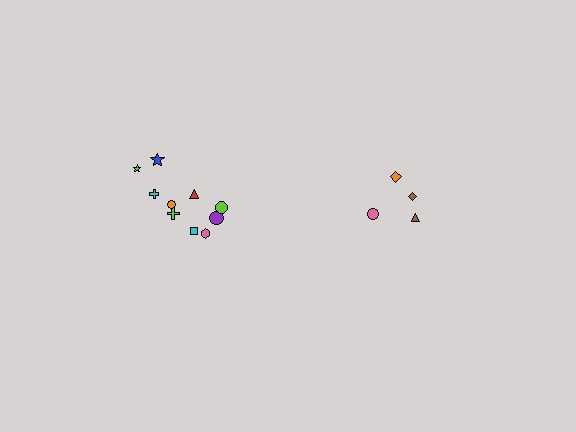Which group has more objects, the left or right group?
The left group.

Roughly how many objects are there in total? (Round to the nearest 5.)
Roughly 15 objects in total.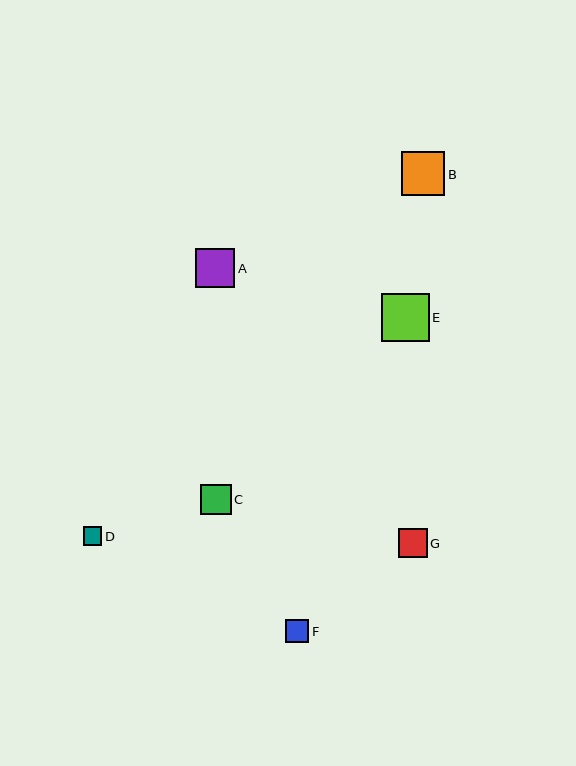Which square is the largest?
Square E is the largest with a size of approximately 48 pixels.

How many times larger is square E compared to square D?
Square E is approximately 2.6 times the size of square D.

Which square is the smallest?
Square D is the smallest with a size of approximately 19 pixels.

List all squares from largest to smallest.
From largest to smallest: E, B, A, C, G, F, D.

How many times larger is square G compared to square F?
Square G is approximately 1.2 times the size of square F.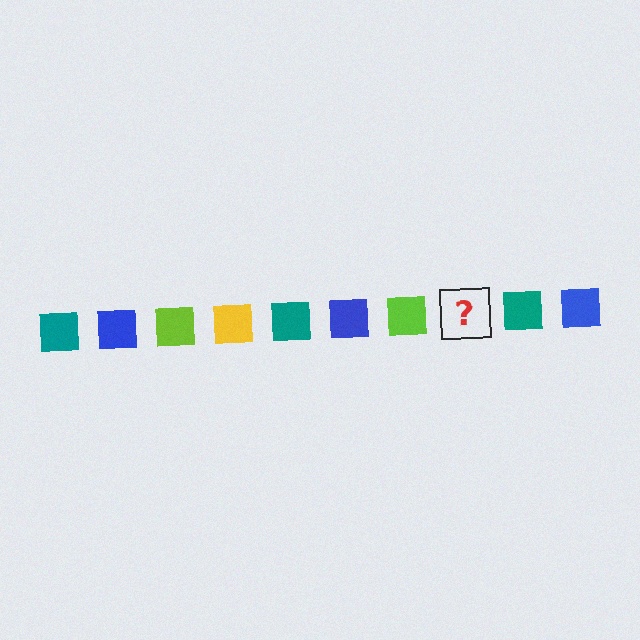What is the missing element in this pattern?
The missing element is a yellow square.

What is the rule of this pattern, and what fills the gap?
The rule is that the pattern cycles through teal, blue, lime, yellow squares. The gap should be filled with a yellow square.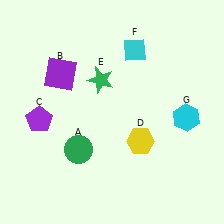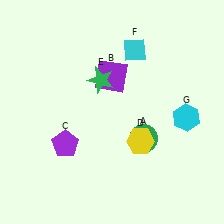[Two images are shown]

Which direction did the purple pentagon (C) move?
The purple pentagon (C) moved right.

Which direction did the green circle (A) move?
The green circle (A) moved right.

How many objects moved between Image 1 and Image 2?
3 objects moved between the two images.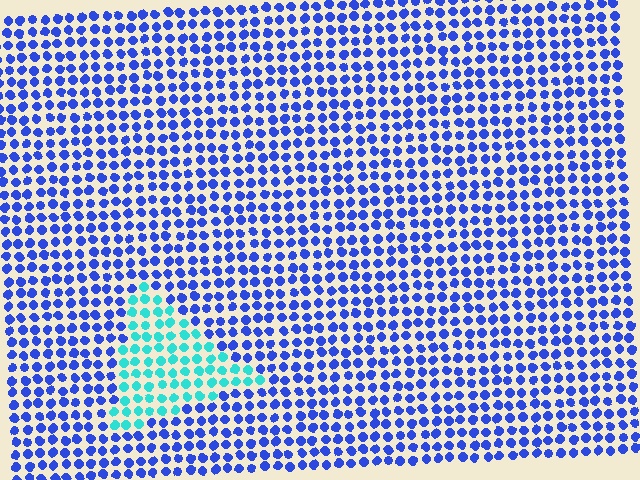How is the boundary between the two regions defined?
The boundary is defined purely by a slight shift in hue (about 55 degrees). Spacing, size, and orientation are identical on both sides.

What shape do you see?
I see a triangle.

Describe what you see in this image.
The image is filled with small blue elements in a uniform arrangement. A triangle-shaped region is visible where the elements are tinted to a slightly different hue, forming a subtle color boundary.